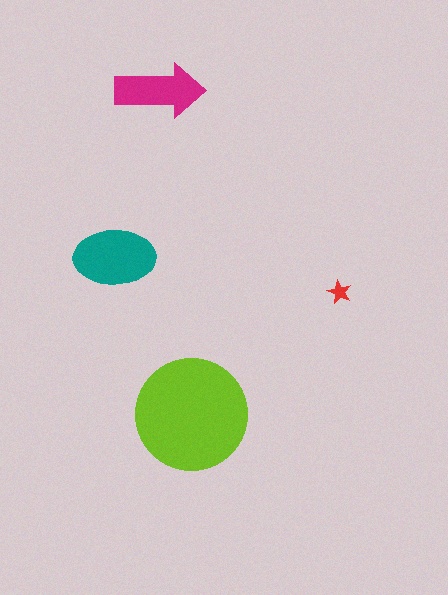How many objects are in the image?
There are 4 objects in the image.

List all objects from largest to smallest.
The lime circle, the teal ellipse, the magenta arrow, the red star.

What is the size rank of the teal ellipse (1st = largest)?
2nd.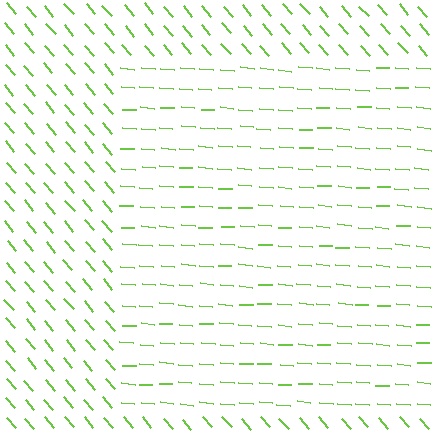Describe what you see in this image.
The image is filled with small lime line segments. A rectangle region in the image has lines oriented differently from the surrounding lines, creating a visible texture boundary.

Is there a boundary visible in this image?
Yes, there is a texture boundary formed by a change in line orientation.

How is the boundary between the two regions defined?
The boundary is defined purely by a change in line orientation (approximately 45 degrees difference). All lines are the same color and thickness.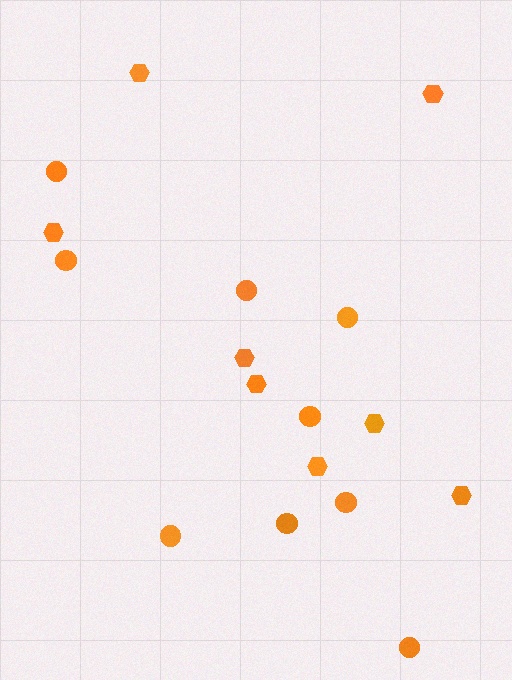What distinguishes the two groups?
There are 2 groups: one group of hexagons (8) and one group of circles (9).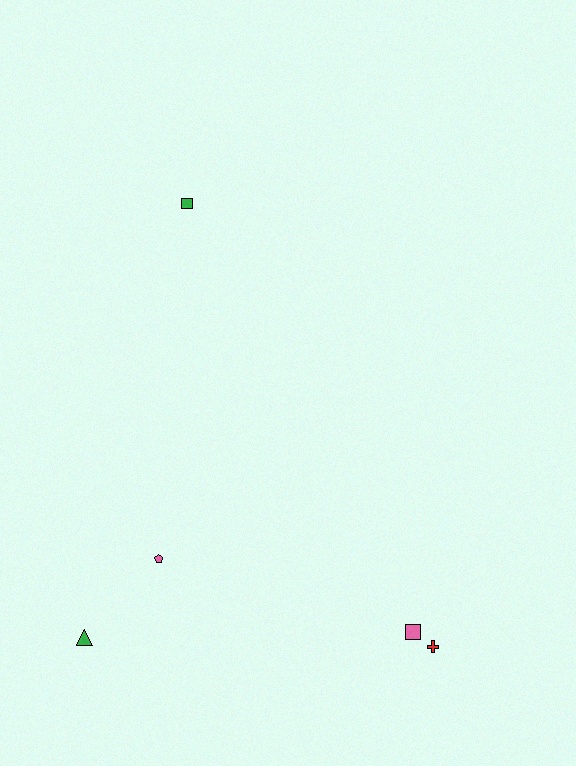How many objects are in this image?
There are 5 objects.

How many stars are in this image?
There are no stars.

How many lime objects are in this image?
There are no lime objects.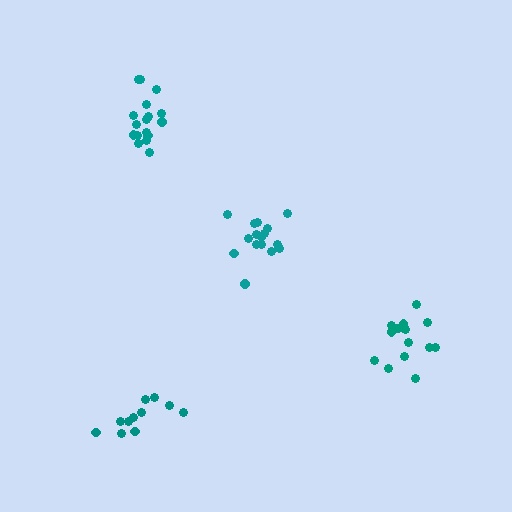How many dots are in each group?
Group 1: 16 dots, Group 2: 11 dots, Group 3: 17 dots, Group 4: 15 dots (59 total).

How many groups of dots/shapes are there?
There are 4 groups.